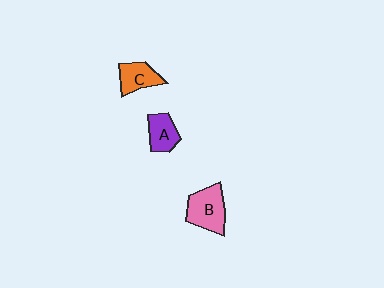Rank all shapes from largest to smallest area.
From largest to smallest: B (pink), C (orange), A (purple).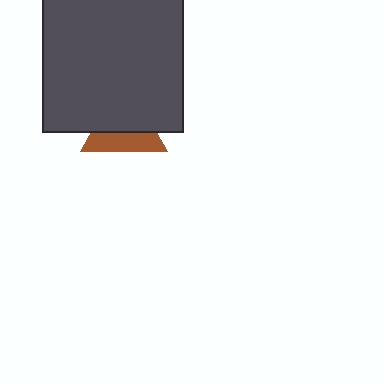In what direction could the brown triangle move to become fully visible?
The brown triangle could move down. That would shift it out from behind the dark gray rectangle entirely.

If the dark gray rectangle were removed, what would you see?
You would see the complete brown triangle.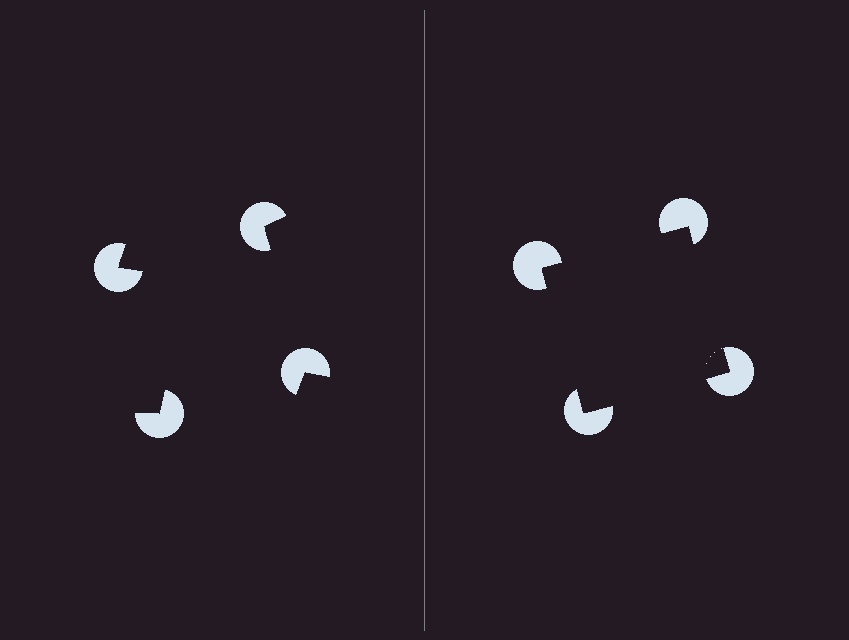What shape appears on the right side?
An illusory square.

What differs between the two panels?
The pac-man discs are positioned identically on both sides; only the wedge orientations differ. On the right they align to a square; on the left they are misaligned.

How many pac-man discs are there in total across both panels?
8 — 4 on each side.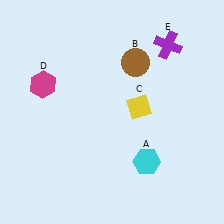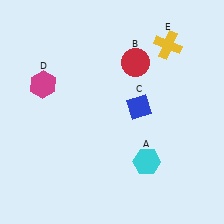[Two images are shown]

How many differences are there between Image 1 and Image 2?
There are 3 differences between the two images.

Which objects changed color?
B changed from brown to red. C changed from yellow to blue. E changed from purple to yellow.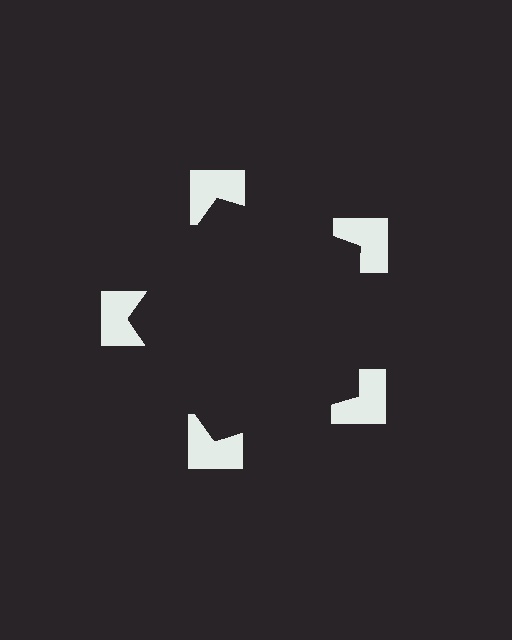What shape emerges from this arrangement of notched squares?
An illusory pentagon — its edges are inferred from the aligned wedge cuts in the notched squares, not physically drawn.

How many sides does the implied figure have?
5 sides.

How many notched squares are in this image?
There are 5 — one at each vertex of the illusory pentagon.